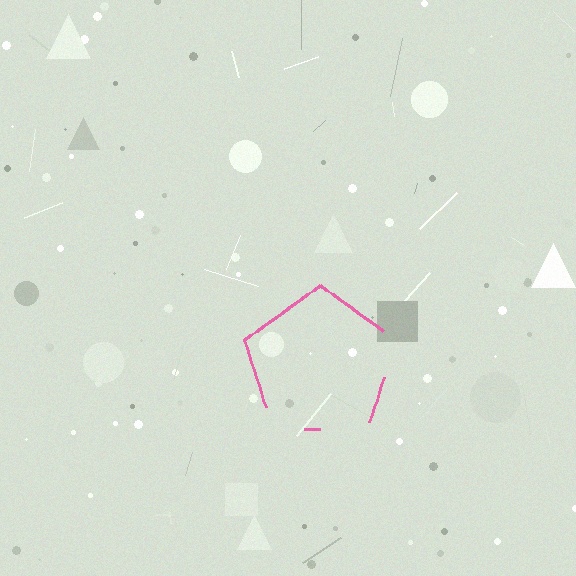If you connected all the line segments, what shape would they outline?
They would outline a pentagon.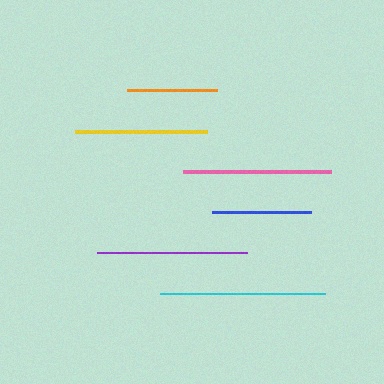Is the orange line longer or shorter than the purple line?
The purple line is longer than the orange line.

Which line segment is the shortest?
The orange line is the shortest at approximately 90 pixels.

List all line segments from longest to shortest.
From longest to shortest: cyan, purple, pink, yellow, blue, orange.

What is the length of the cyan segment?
The cyan segment is approximately 164 pixels long.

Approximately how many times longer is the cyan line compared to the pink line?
The cyan line is approximately 1.1 times the length of the pink line.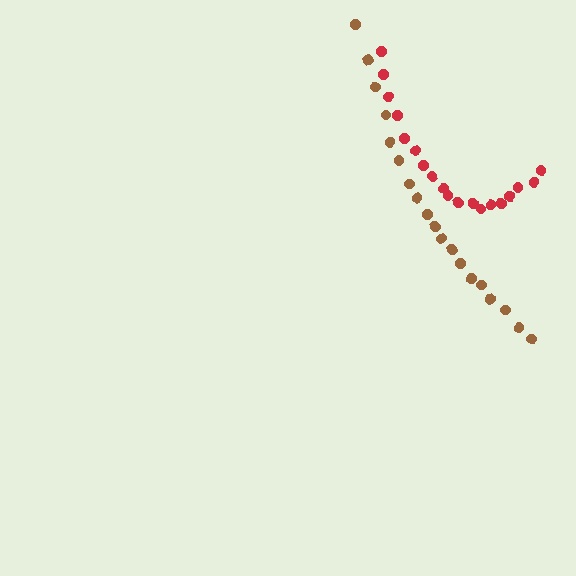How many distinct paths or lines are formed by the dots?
There are 2 distinct paths.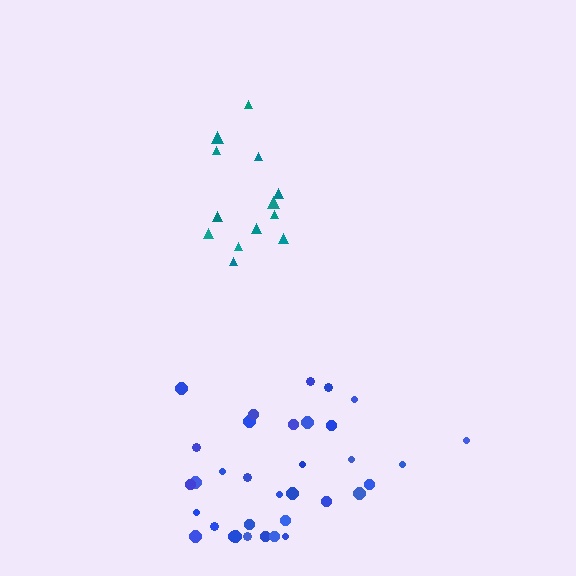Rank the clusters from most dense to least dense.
teal, blue.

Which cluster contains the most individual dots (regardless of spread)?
Blue (34).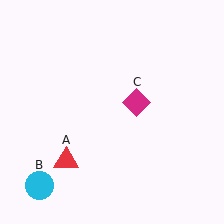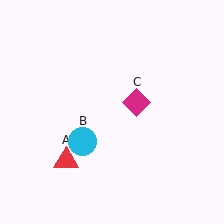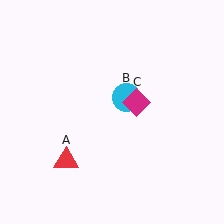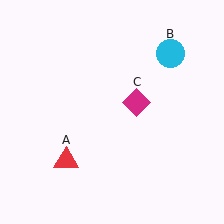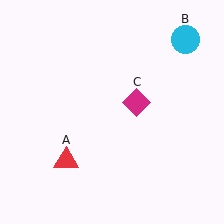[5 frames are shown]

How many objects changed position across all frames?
1 object changed position: cyan circle (object B).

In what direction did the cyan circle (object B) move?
The cyan circle (object B) moved up and to the right.